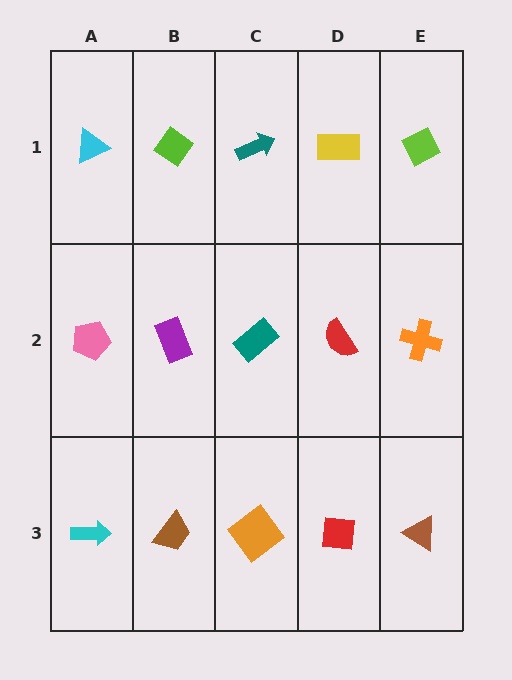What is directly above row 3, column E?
An orange cross.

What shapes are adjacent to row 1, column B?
A purple rectangle (row 2, column B), a cyan triangle (row 1, column A), a teal arrow (row 1, column C).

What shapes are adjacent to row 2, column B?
A lime diamond (row 1, column B), a brown trapezoid (row 3, column B), a pink pentagon (row 2, column A), a teal rectangle (row 2, column C).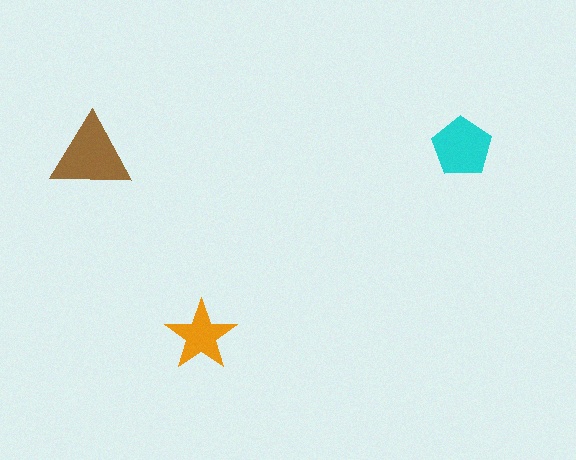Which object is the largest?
The brown triangle.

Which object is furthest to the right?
The cyan pentagon is rightmost.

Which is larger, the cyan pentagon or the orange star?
The cyan pentagon.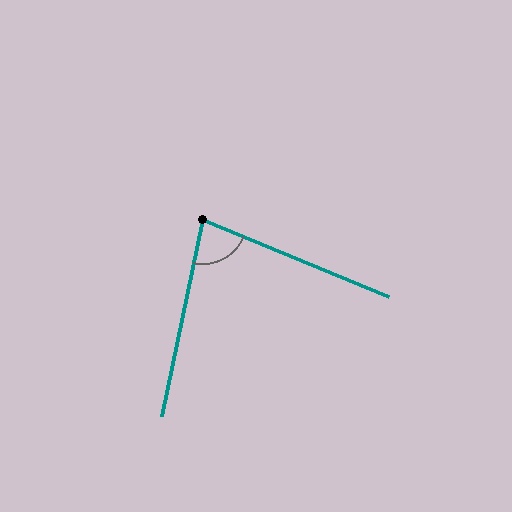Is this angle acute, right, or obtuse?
It is acute.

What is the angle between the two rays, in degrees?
Approximately 79 degrees.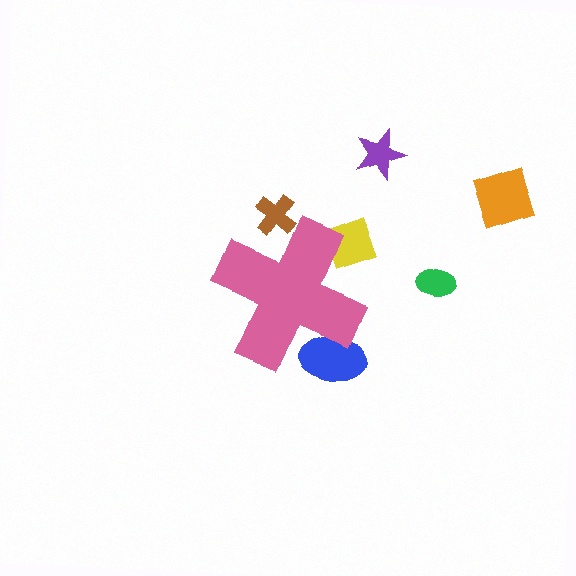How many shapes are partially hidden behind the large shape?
3 shapes are partially hidden.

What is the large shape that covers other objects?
A pink cross.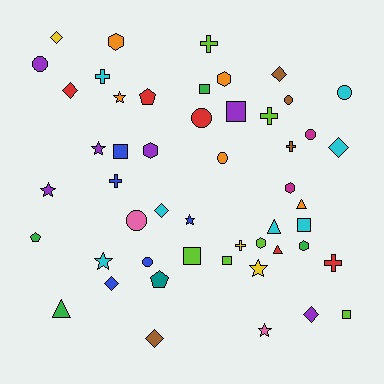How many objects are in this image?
There are 50 objects.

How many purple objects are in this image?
There are 6 purple objects.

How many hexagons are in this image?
There are 6 hexagons.